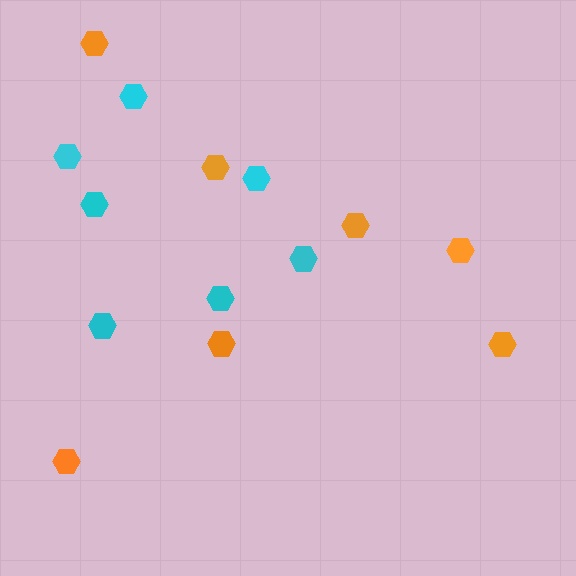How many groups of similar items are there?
There are 2 groups: one group of orange hexagons (7) and one group of cyan hexagons (7).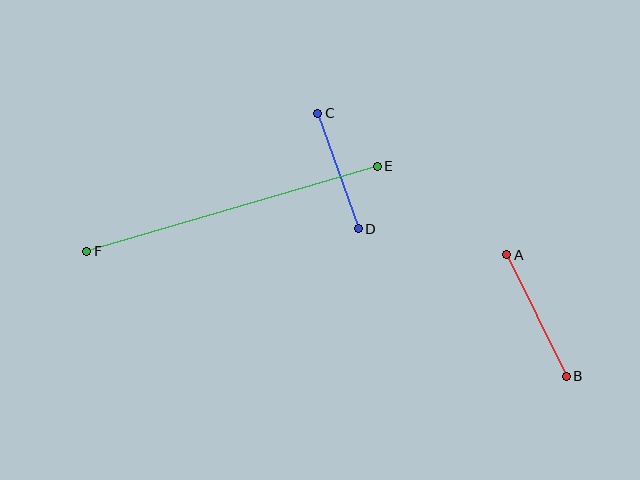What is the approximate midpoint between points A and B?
The midpoint is at approximately (537, 315) pixels.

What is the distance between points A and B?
The distance is approximately 135 pixels.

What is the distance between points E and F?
The distance is approximately 303 pixels.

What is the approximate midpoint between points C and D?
The midpoint is at approximately (338, 171) pixels.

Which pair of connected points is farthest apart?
Points E and F are farthest apart.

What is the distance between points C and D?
The distance is approximately 123 pixels.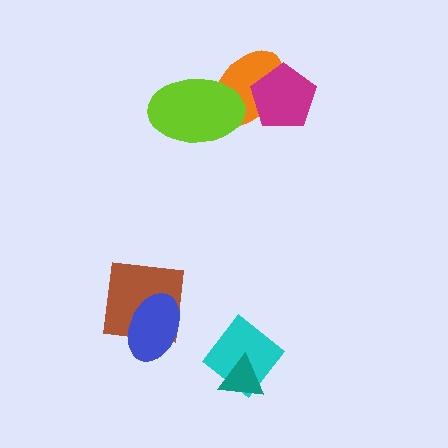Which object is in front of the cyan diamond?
The teal triangle is in front of the cyan diamond.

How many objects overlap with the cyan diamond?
1 object overlaps with the cyan diamond.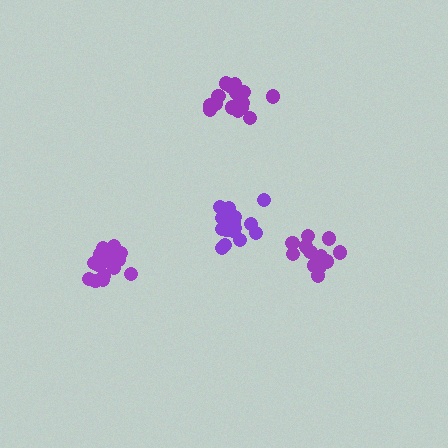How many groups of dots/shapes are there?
There are 4 groups.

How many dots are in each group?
Group 1: 17 dots, Group 2: 16 dots, Group 3: 19 dots, Group 4: 14 dots (66 total).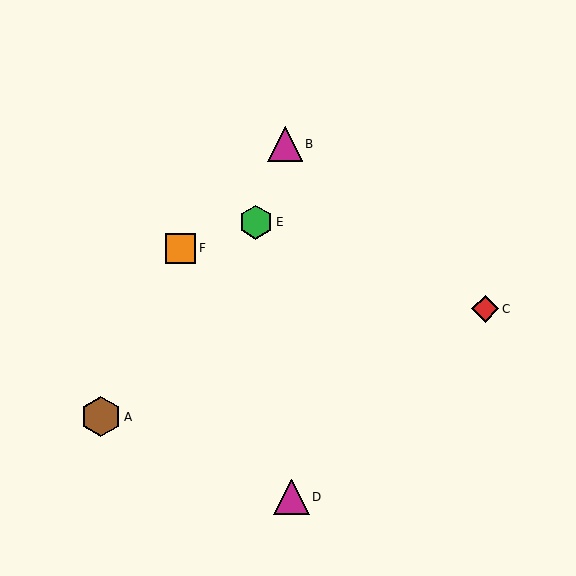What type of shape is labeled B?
Shape B is a magenta triangle.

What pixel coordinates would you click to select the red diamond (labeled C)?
Click at (485, 309) to select the red diamond C.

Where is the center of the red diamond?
The center of the red diamond is at (485, 309).